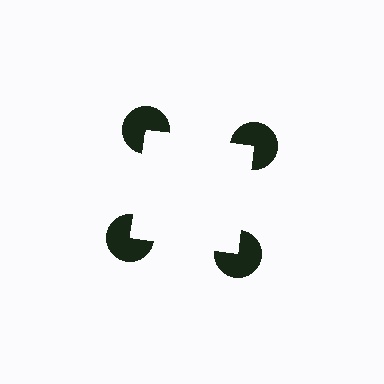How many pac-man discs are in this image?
There are 4 — one at each vertex of the illusory square.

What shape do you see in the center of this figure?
An illusory square — its edges are inferred from the aligned wedge cuts in the pac-man discs, not physically drawn.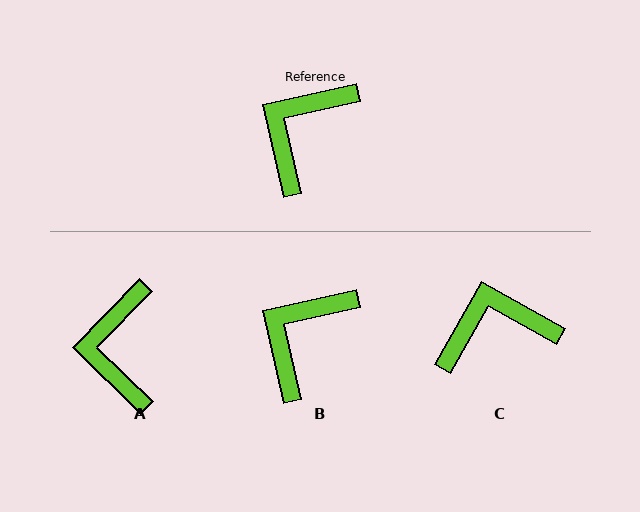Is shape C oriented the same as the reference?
No, it is off by about 42 degrees.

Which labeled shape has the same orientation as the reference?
B.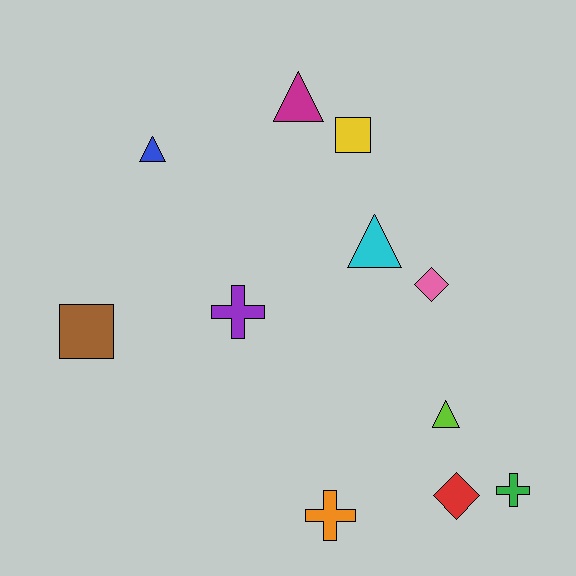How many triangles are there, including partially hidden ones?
There are 4 triangles.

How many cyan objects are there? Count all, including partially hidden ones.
There is 1 cyan object.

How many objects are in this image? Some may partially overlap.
There are 11 objects.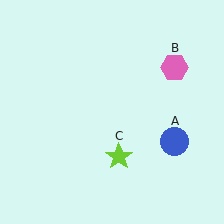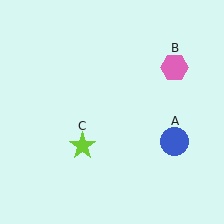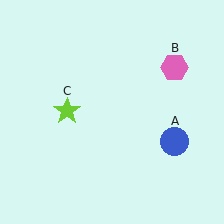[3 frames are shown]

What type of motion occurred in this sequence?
The lime star (object C) rotated clockwise around the center of the scene.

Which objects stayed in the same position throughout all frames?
Blue circle (object A) and pink hexagon (object B) remained stationary.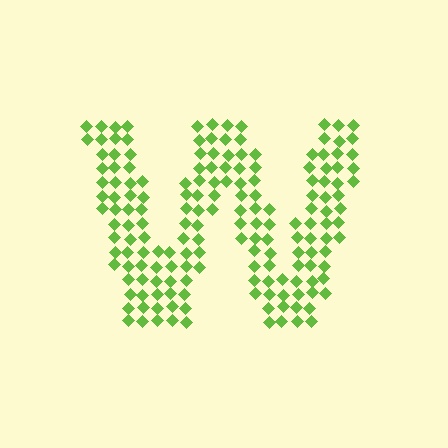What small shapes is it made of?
It is made of small diamonds.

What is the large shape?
The large shape is the letter W.